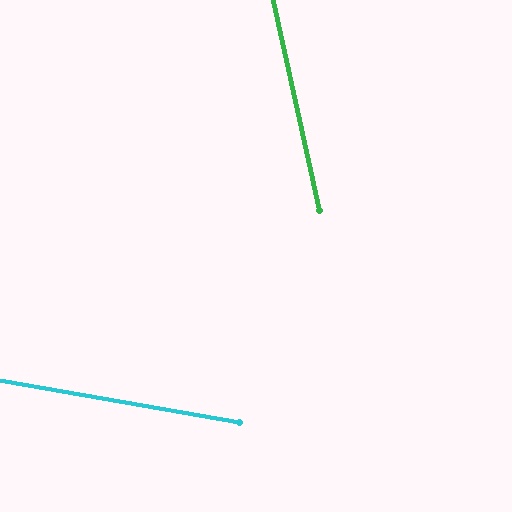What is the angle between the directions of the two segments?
Approximately 68 degrees.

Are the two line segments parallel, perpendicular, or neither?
Neither parallel nor perpendicular — they differ by about 68°.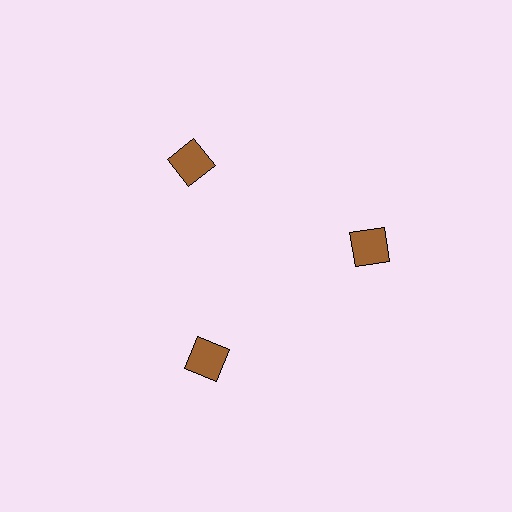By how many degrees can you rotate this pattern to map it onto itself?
The pattern maps onto itself every 120 degrees of rotation.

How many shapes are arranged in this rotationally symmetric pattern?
There are 3 shapes, arranged in 3 groups of 1.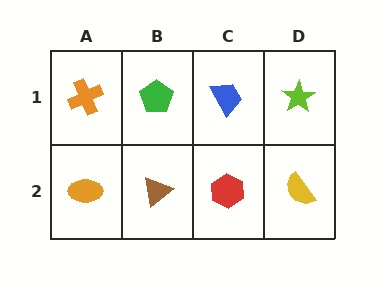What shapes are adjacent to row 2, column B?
A green pentagon (row 1, column B), an orange ellipse (row 2, column A), a red hexagon (row 2, column C).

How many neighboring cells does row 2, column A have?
2.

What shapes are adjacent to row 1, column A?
An orange ellipse (row 2, column A), a green pentagon (row 1, column B).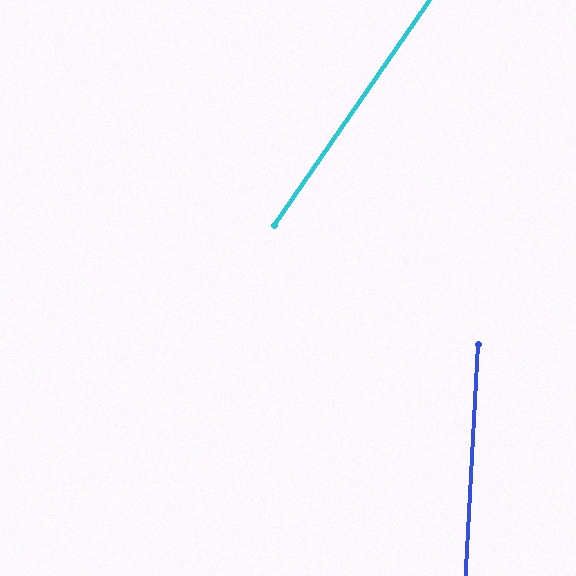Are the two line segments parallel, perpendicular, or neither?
Neither parallel nor perpendicular — they differ by about 31°.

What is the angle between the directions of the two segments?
Approximately 31 degrees.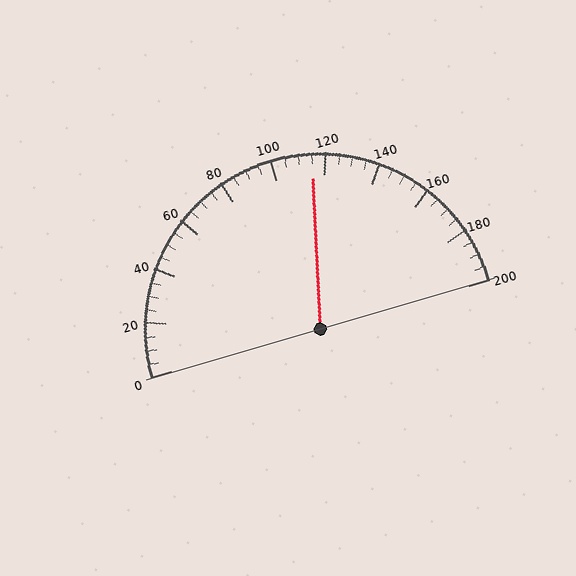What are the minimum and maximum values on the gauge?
The gauge ranges from 0 to 200.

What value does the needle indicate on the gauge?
The needle indicates approximately 115.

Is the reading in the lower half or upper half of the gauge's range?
The reading is in the upper half of the range (0 to 200).